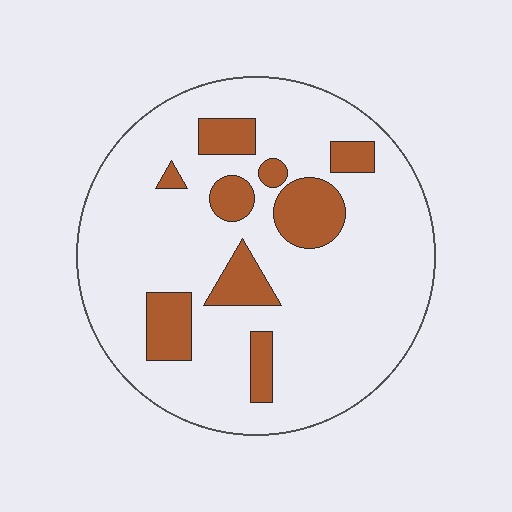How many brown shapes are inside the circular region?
9.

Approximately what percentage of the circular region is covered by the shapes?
Approximately 20%.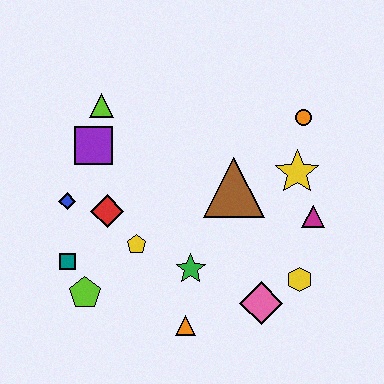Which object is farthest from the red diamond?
The orange circle is farthest from the red diamond.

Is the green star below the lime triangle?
Yes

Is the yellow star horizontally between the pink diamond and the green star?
No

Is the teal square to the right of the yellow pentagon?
No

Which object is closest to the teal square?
The lime pentagon is closest to the teal square.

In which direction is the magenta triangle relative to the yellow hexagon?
The magenta triangle is above the yellow hexagon.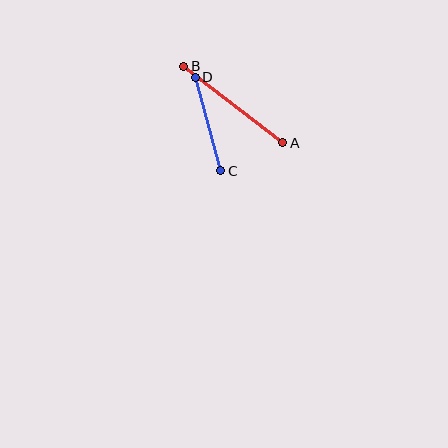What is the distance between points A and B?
The distance is approximately 125 pixels.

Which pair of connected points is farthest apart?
Points A and B are farthest apart.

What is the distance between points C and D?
The distance is approximately 97 pixels.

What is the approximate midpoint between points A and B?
The midpoint is at approximately (233, 105) pixels.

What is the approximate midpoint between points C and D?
The midpoint is at approximately (208, 124) pixels.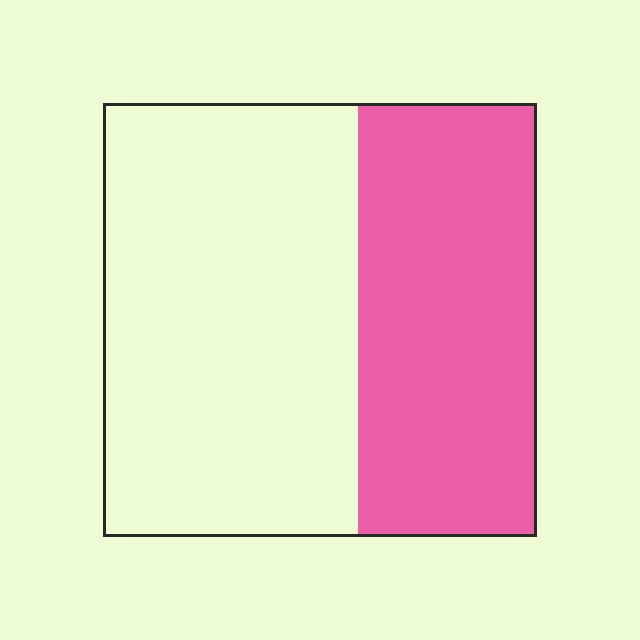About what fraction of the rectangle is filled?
About two fifths (2/5).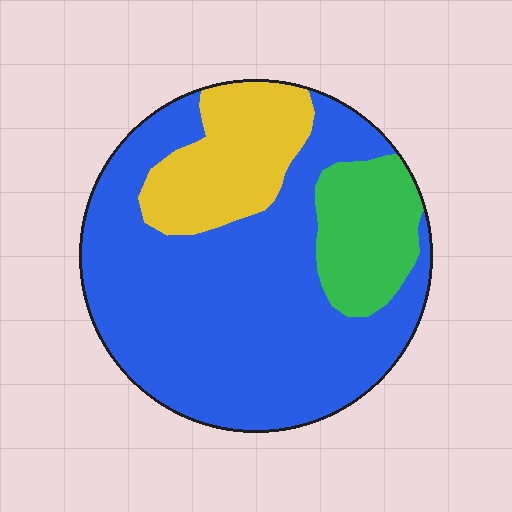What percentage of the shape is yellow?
Yellow takes up about one sixth (1/6) of the shape.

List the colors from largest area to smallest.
From largest to smallest: blue, yellow, green.